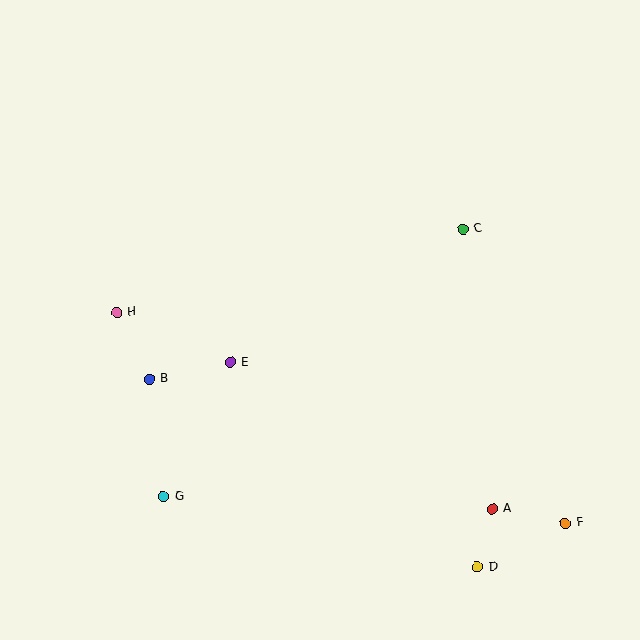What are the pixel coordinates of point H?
Point H is at (117, 313).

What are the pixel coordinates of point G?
Point G is at (164, 497).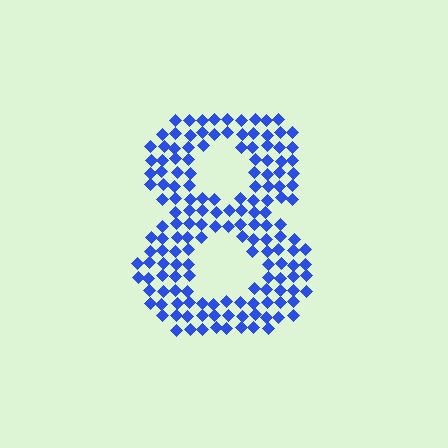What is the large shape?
The large shape is the digit 8.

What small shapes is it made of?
It is made of small diamonds.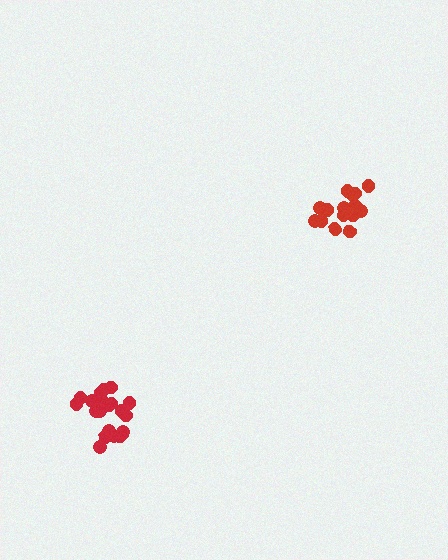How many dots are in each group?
Group 1: 15 dots, Group 2: 20 dots (35 total).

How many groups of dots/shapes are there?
There are 2 groups.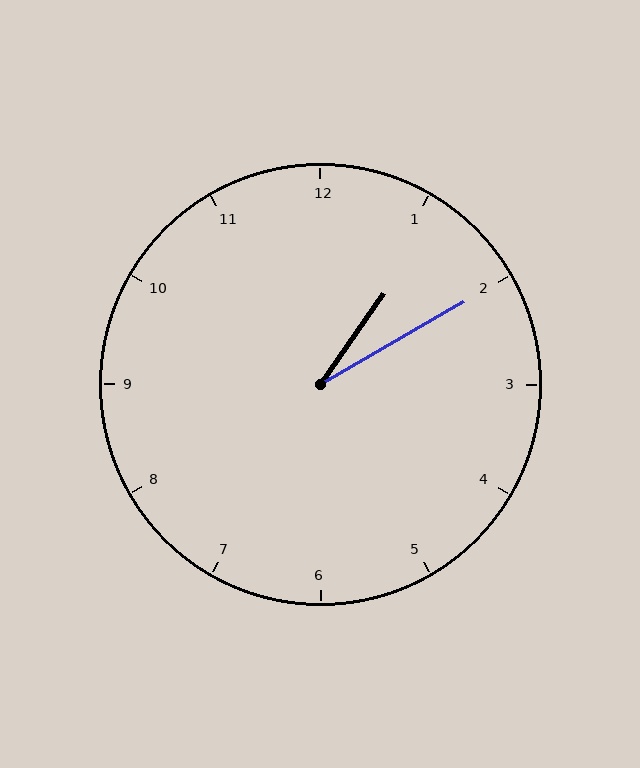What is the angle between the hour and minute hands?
Approximately 25 degrees.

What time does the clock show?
1:10.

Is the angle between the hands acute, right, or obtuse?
It is acute.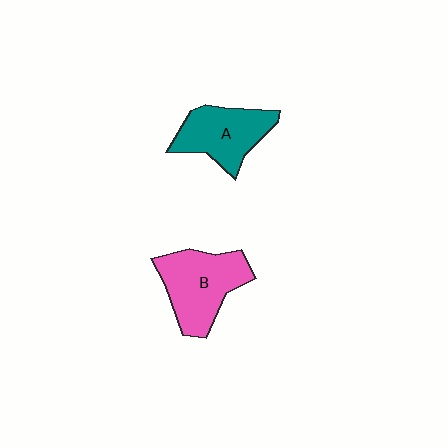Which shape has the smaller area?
Shape A (teal).